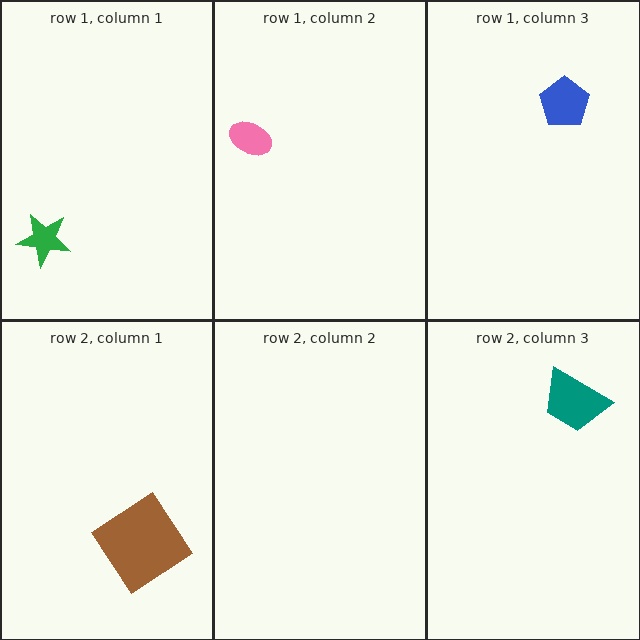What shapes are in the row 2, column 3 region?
The teal trapezoid.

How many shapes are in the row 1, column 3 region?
1.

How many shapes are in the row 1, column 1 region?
1.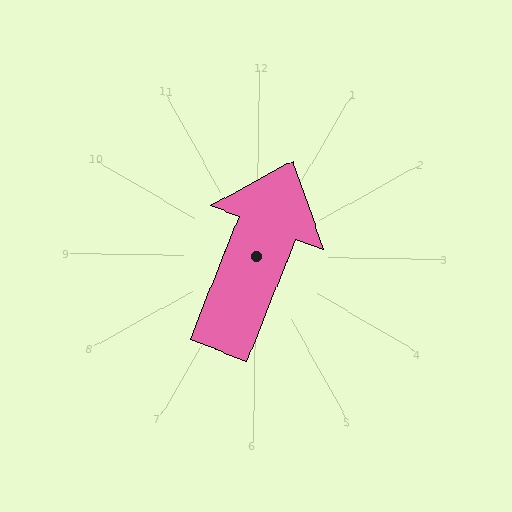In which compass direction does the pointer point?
North.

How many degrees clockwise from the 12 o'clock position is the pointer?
Approximately 21 degrees.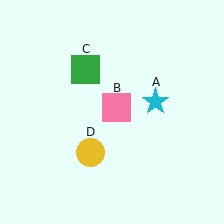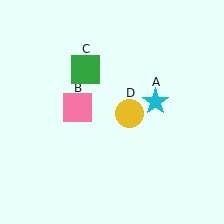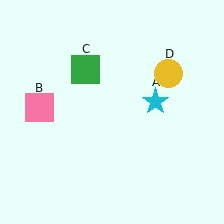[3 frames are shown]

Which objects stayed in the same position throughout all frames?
Cyan star (object A) and green square (object C) remained stationary.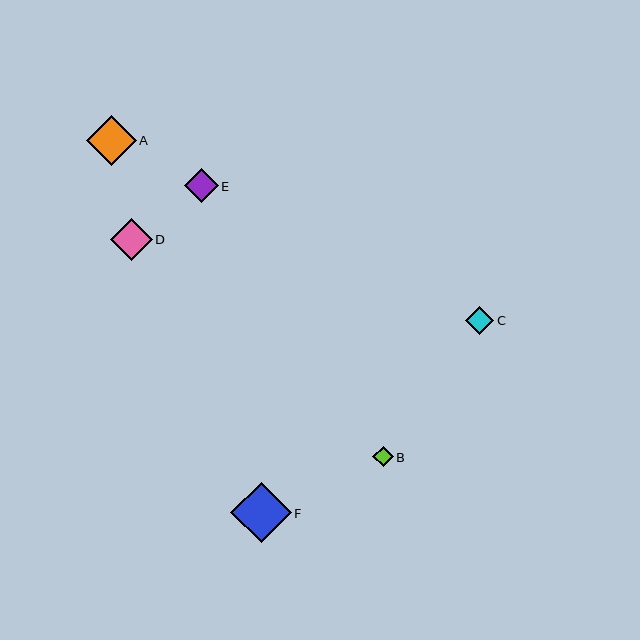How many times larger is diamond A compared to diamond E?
Diamond A is approximately 1.5 times the size of diamond E.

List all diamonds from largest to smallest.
From largest to smallest: F, A, D, E, C, B.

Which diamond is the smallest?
Diamond B is the smallest with a size of approximately 20 pixels.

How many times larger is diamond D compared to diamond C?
Diamond D is approximately 1.5 times the size of diamond C.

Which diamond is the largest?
Diamond F is the largest with a size of approximately 60 pixels.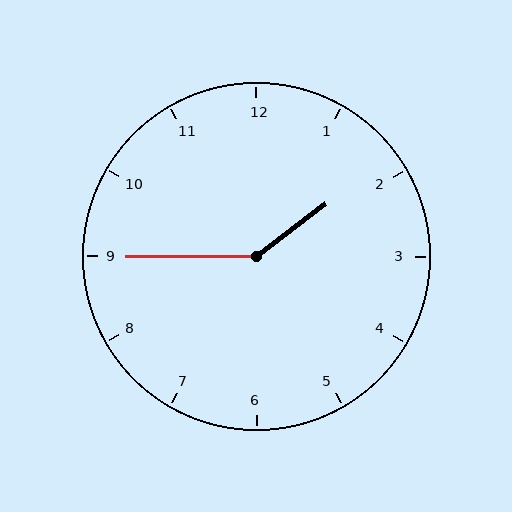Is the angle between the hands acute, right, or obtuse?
It is obtuse.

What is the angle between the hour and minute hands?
Approximately 142 degrees.